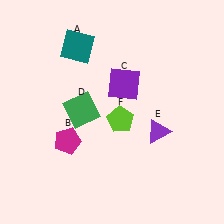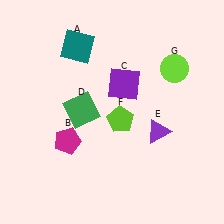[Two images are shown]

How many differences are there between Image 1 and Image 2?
There is 1 difference between the two images.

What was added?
A lime circle (G) was added in Image 2.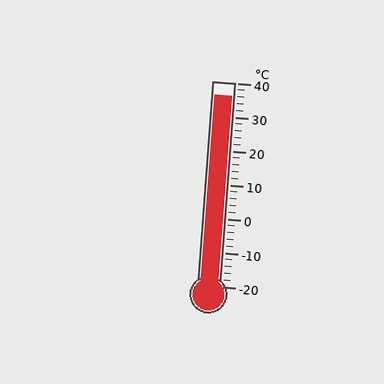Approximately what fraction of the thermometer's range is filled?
The thermometer is filled to approximately 95% of its range.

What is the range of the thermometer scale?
The thermometer scale ranges from -20°C to 40°C.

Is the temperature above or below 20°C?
The temperature is above 20°C.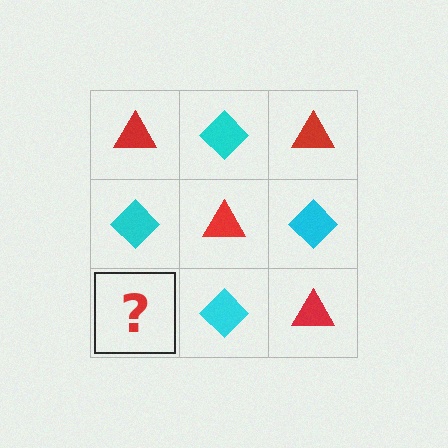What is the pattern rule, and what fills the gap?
The rule is that it alternates red triangle and cyan diamond in a checkerboard pattern. The gap should be filled with a red triangle.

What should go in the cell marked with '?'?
The missing cell should contain a red triangle.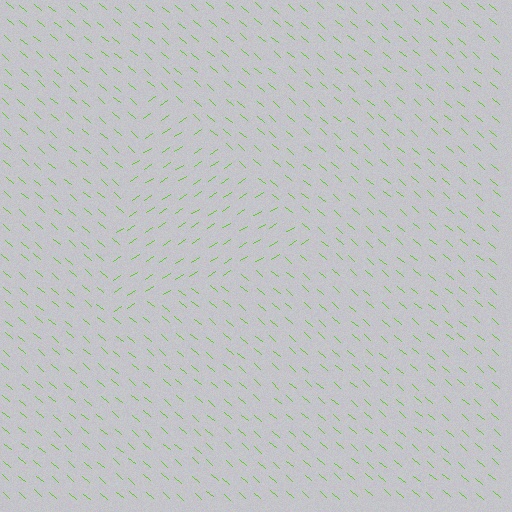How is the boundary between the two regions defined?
The boundary is defined purely by a change in line orientation (approximately 74 degrees difference). All lines are the same color and thickness.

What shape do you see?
I see a triangle.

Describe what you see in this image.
The image is filled with small lime line segments. A triangle region in the image has lines oriented differently from the surrounding lines, creating a visible texture boundary.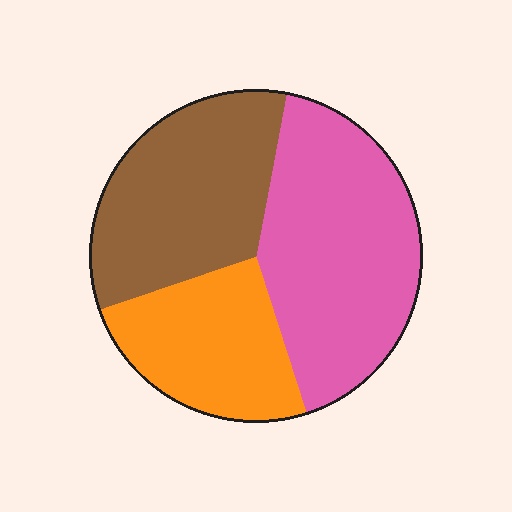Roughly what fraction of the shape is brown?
Brown covers 33% of the shape.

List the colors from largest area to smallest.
From largest to smallest: pink, brown, orange.